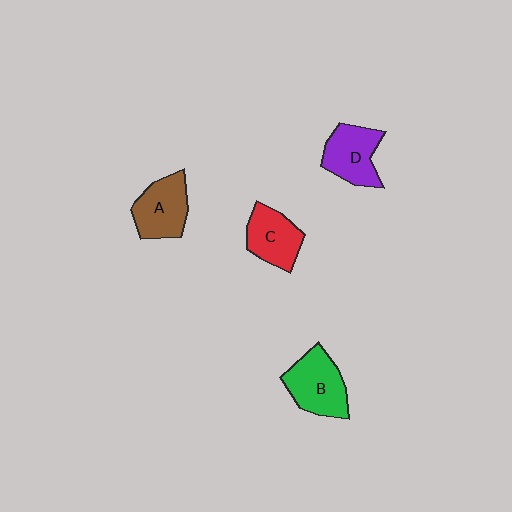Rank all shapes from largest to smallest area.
From largest to smallest: B (green), A (brown), D (purple), C (red).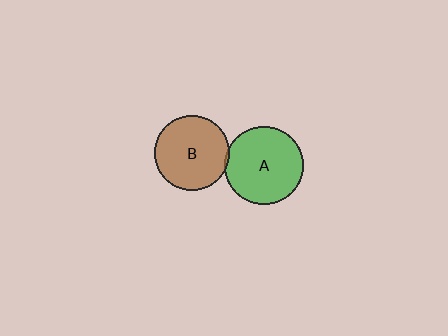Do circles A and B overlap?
Yes.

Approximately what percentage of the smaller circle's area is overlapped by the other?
Approximately 5%.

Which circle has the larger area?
Circle A (green).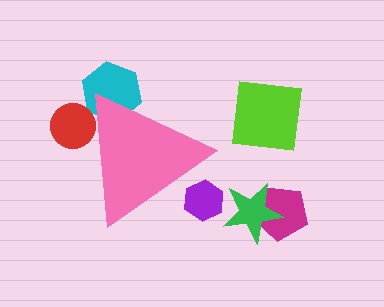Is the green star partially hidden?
No, the green star is fully visible.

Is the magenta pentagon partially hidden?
No, the magenta pentagon is fully visible.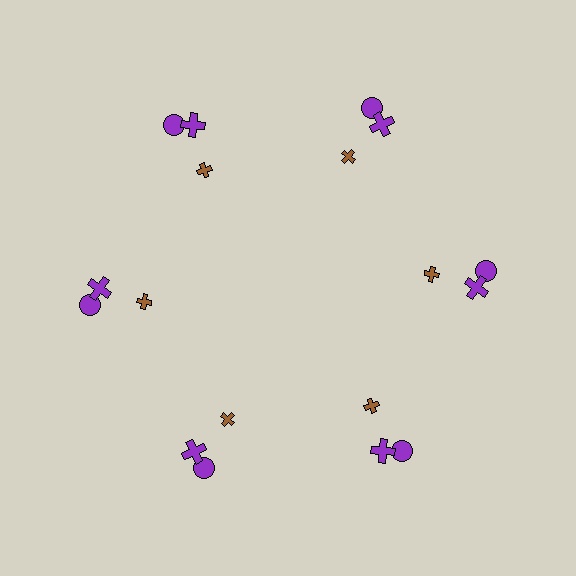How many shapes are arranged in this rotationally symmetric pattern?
There are 18 shapes, arranged in 6 groups of 3.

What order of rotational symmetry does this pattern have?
This pattern has 6-fold rotational symmetry.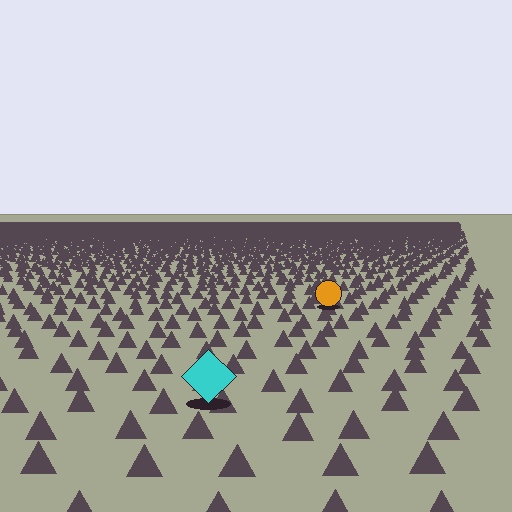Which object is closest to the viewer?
The cyan diamond is closest. The texture marks near it are larger and more spread out.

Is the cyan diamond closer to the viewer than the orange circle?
Yes. The cyan diamond is closer — you can tell from the texture gradient: the ground texture is coarser near it.